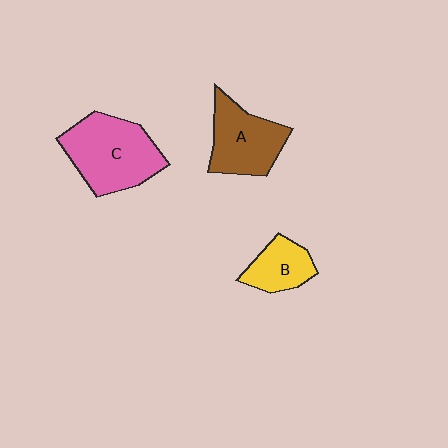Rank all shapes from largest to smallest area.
From largest to smallest: C (pink), A (brown), B (yellow).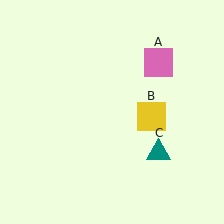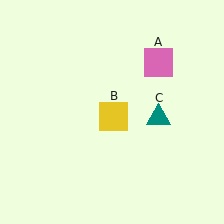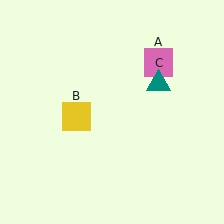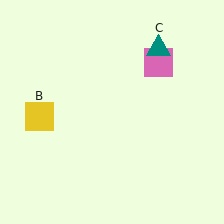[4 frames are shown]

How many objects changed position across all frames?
2 objects changed position: yellow square (object B), teal triangle (object C).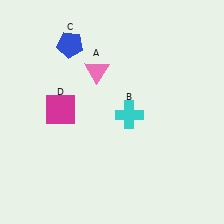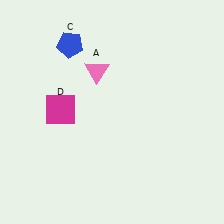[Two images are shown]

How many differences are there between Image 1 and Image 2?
There is 1 difference between the two images.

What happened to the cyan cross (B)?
The cyan cross (B) was removed in Image 2. It was in the bottom-right area of Image 1.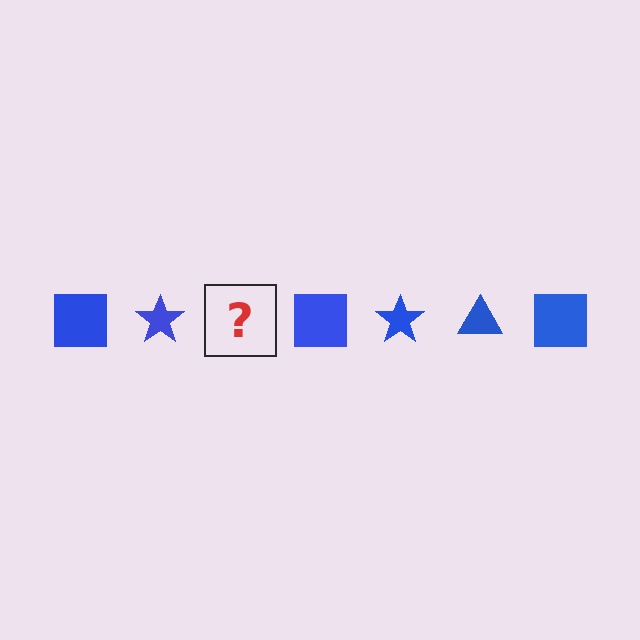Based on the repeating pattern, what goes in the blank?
The blank should be a blue triangle.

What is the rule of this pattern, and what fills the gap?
The rule is that the pattern cycles through square, star, triangle shapes in blue. The gap should be filled with a blue triangle.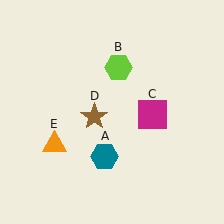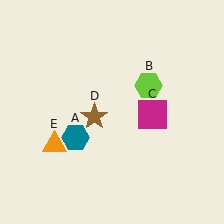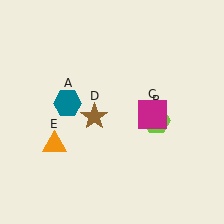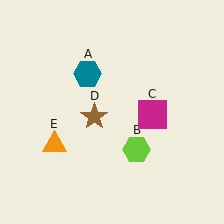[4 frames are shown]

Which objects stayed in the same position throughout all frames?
Magenta square (object C) and brown star (object D) and orange triangle (object E) remained stationary.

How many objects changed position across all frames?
2 objects changed position: teal hexagon (object A), lime hexagon (object B).